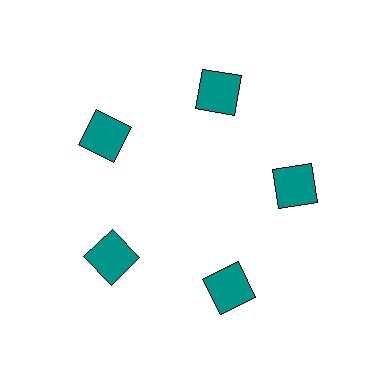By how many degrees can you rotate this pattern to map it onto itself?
The pattern maps onto itself every 72 degrees of rotation.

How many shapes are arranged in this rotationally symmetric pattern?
There are 5 shapes, arranged in 5 groups of 1.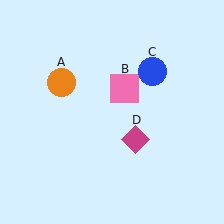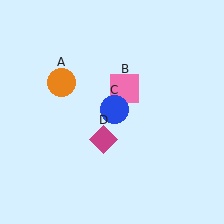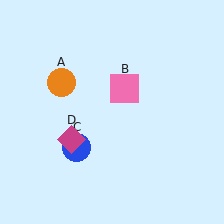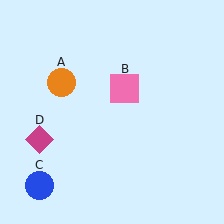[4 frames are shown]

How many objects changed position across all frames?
2 objects changed position: blue circle (object C), magenta diamond (object D).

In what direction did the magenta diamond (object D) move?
The magenta diamond (object D) moved left.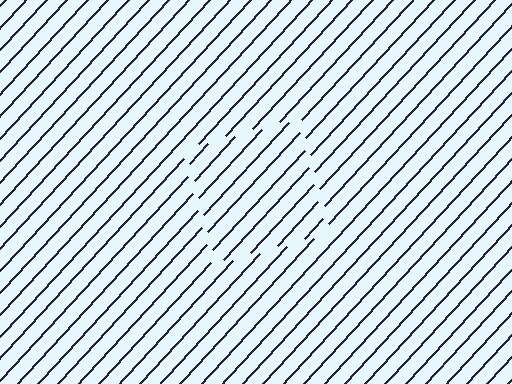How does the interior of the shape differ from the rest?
The interior of the shape contains the same grating, shifted by half a period — the contour is defined by the phase discontinuity where line-ends from the inner and outer gratings abut.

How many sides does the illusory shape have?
4 sides — the line-ends trace a square.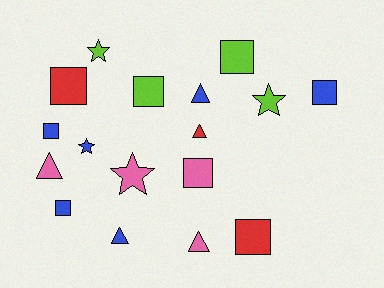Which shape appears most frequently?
Square, with 8 objects.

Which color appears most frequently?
Blue, with 6 objects.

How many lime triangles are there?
There are no lime triangles.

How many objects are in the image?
There are 17 objects.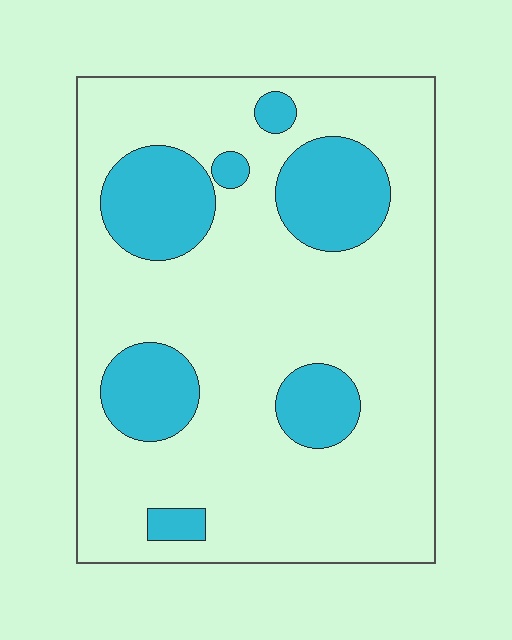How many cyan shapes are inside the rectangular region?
7.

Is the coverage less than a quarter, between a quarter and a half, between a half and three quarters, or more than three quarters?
Less than a quarter.